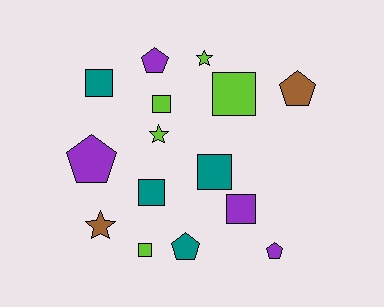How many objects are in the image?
There are 15 objects.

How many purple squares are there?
There is 1 purple square.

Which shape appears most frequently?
Square, with 7 objects.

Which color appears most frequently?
Lime, with 5 objects.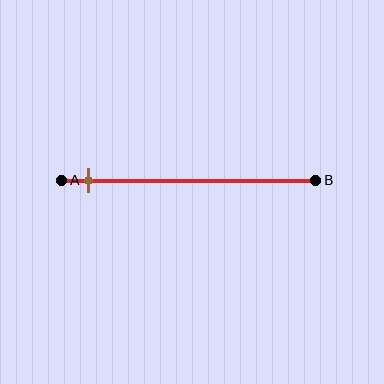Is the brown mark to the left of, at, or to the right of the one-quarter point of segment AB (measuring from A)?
The brown mark is to the left of the one-quarter point of segment AB.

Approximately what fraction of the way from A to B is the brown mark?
The brown mark is approximately 10% of the way from A to B.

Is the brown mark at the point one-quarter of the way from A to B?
No, the mark is at about 10% from A, not at the 25% one-quarter point.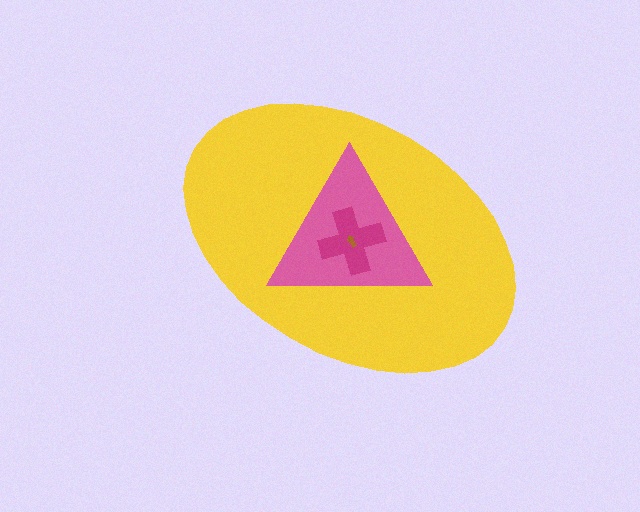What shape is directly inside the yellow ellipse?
The pink triangle.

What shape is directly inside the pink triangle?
The magenta cross.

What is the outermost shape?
The yellow ellipse.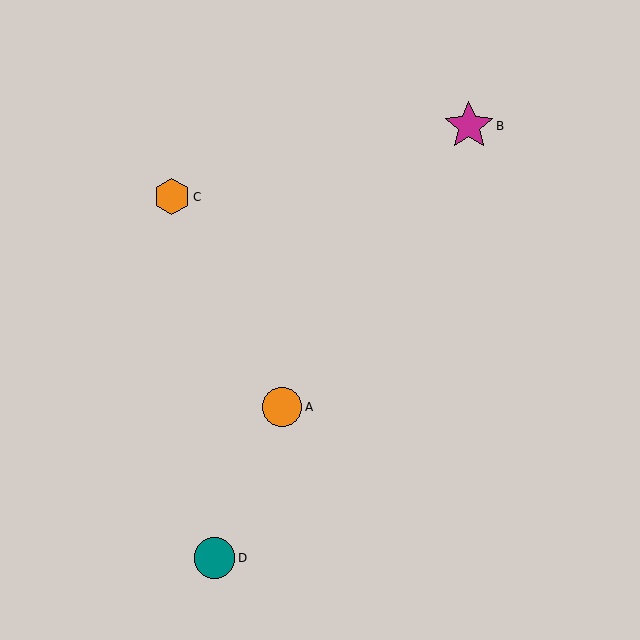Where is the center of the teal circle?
The center of the teal circle is at (214, 558).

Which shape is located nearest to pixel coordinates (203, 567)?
The teal circle (labeled D) at (214, 558) is nearest to that location.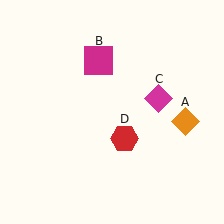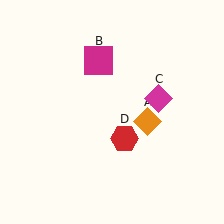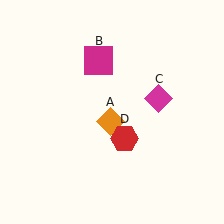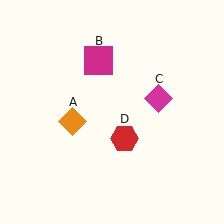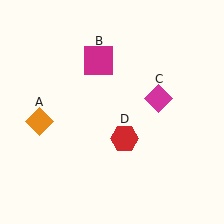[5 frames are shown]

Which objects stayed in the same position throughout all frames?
Magenta square (object B) and magenta diamond (object C) and red hexagon (object D) remained stationary.